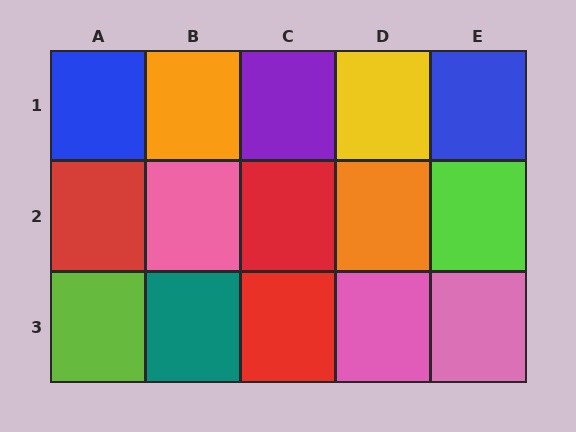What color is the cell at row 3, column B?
Teal.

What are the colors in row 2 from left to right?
Red, pink, red, orange, lime.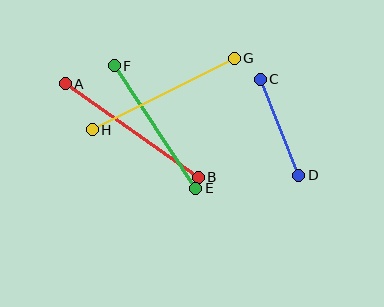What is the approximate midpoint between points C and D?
The midpoint is at approximately (279, 127) pixels.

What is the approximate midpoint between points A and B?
The midpoint is at approximately (132, 131) pixels.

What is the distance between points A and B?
The distance is approximately 162 pixels.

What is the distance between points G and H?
The distance is approximately 159 pixels.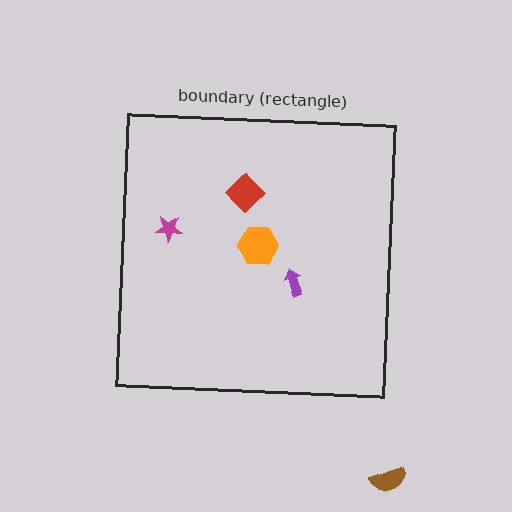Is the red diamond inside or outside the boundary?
Inside.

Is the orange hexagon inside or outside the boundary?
Inside.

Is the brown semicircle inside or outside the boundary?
Outside.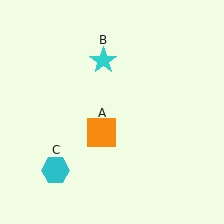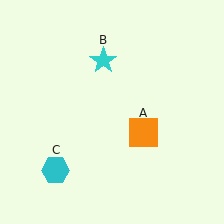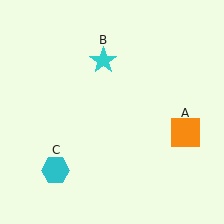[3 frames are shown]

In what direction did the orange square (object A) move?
The orange square (object A) moved right.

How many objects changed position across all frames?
1 object changed position: orange square (object A).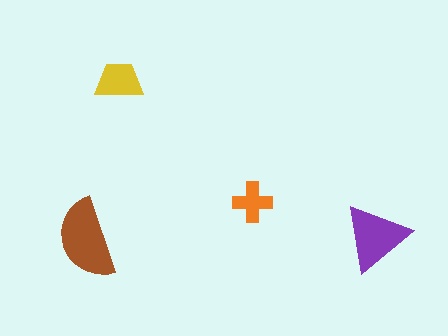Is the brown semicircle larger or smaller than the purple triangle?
Larger.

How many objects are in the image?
There are 4 objects in the image.